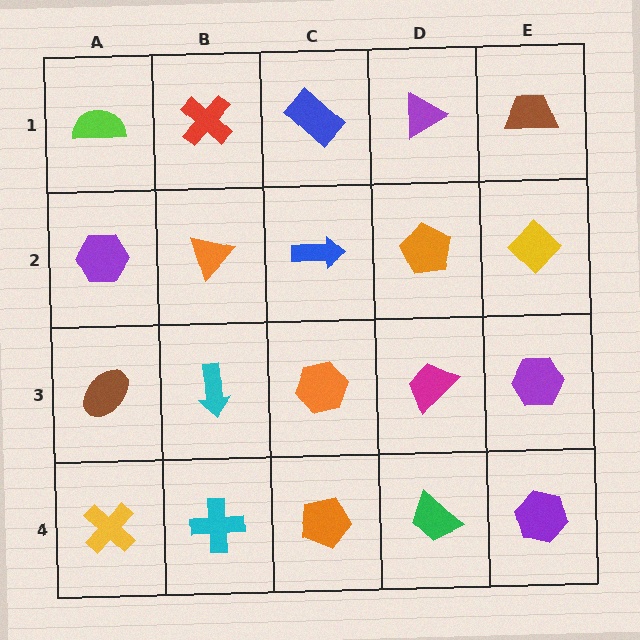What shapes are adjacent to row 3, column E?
A yellow diamond (row 2, column E), a purple hexagon (row 4, column E), a magenta trapezoid (row 3, column D).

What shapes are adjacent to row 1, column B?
An orange triangle (row 2, column B), a lime semicircle (row 1, column A), a blue rectangle (row 1, column C).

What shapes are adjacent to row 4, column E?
A purple hexagon (row 3, column E), a green trapezoid (row 4, column D).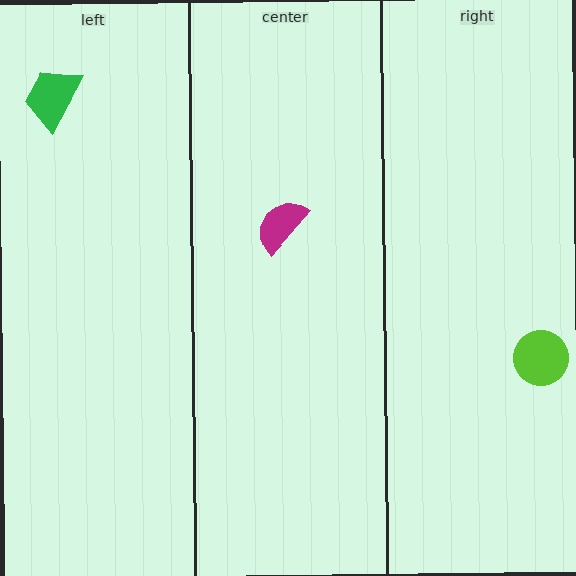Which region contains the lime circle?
The right region.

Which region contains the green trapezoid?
The left region.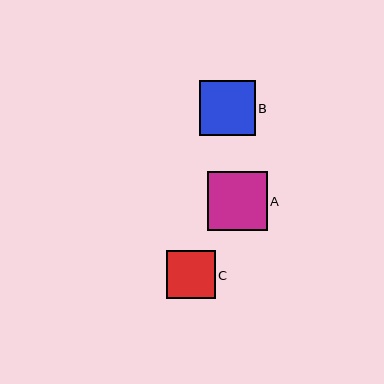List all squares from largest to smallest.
From largest to smallest: A, B, C.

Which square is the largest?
Square A is the largest with a size of approximately 60 pixels.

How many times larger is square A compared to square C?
Square A is approximately 1.2 times the size of square C.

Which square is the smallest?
Square C is the smallest with a size of approximately 48 pixels.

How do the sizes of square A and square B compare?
Square A and square B are approximately the same size.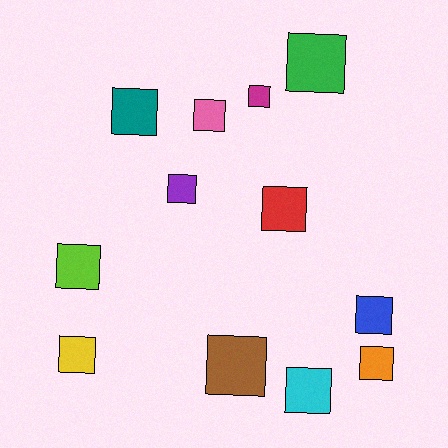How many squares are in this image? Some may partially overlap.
There are 12 squares.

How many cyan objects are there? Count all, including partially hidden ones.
There is 1 cyan object.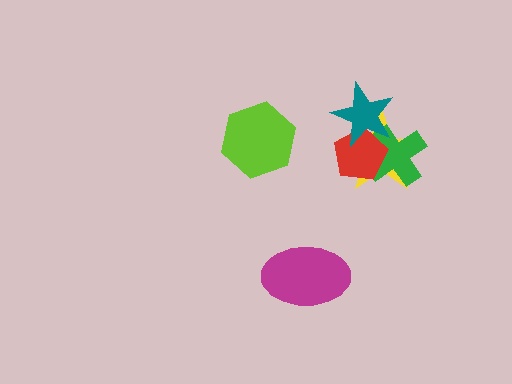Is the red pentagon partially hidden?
Yes, it is partially covered by another shape.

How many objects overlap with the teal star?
3 objects overlap with the teal star.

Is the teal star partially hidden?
No, no other shape covers it.